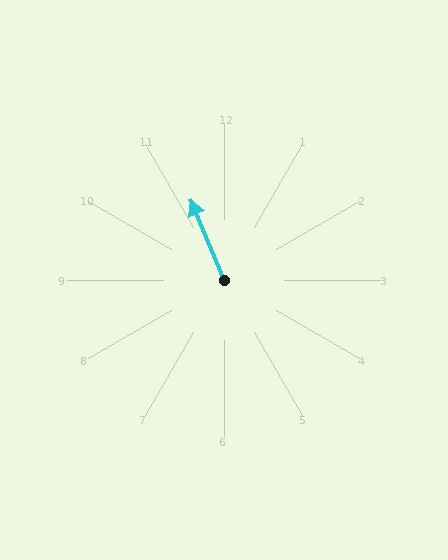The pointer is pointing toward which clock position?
Roughly 11 o'clock.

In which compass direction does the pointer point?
North.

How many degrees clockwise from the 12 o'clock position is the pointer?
Approximately 338 degrees.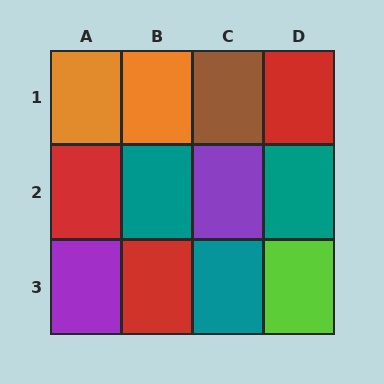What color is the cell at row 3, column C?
Teal.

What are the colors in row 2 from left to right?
Red, teal, purple, teal.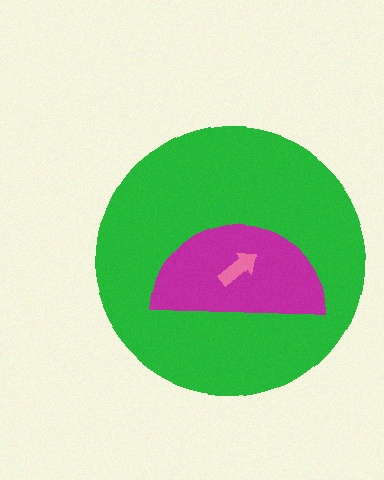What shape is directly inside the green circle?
The magenta semicircle.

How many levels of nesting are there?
3.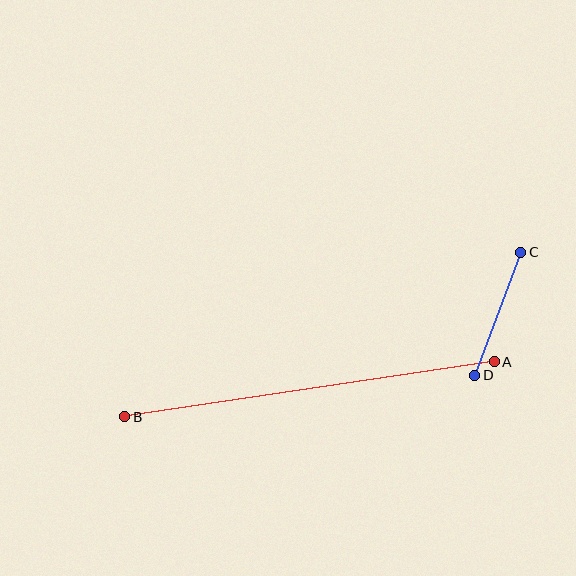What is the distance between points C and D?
The distance is approximately 132 pixels.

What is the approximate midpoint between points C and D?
The midpoint is at approximately (498, 314) pixels.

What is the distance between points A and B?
The distance is approximately 374 pixels.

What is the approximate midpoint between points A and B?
The midpoint is at approximately (309, 389) pixels.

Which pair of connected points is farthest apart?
Points A and B are farthest apart.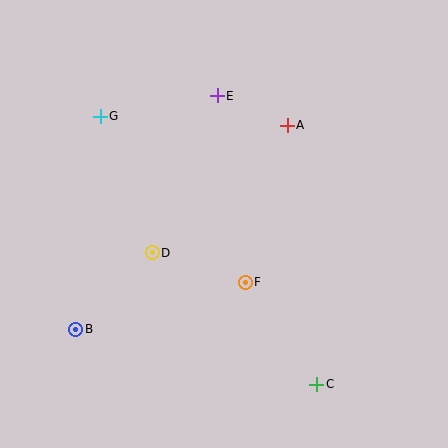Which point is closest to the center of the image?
Point F at (245, 282) is closest to the center.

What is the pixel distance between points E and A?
The distance between E and A is 76 pixels.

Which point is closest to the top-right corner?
Point A is closest to the top-right corner.